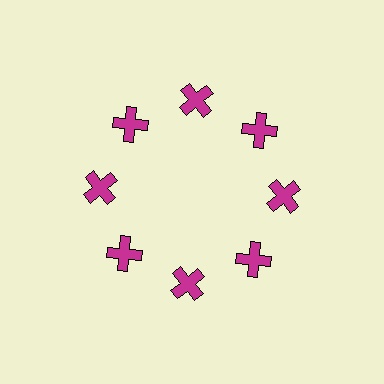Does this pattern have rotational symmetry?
Yes, this pattern has 8-fold rotational symmetry. It looks the same after rotating 45 degrees around the center.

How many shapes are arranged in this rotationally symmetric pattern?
There are 8 shapes, arranged in 8 groups of 1.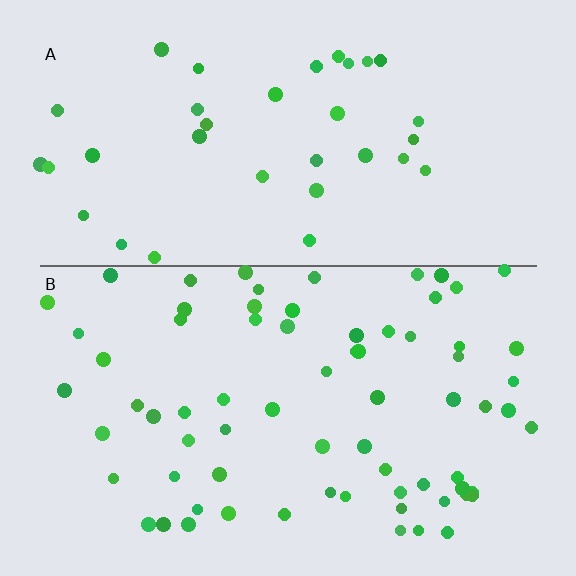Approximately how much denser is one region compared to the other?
Approximately 2.0× — region B over region A.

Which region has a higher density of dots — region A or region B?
B (the bottom).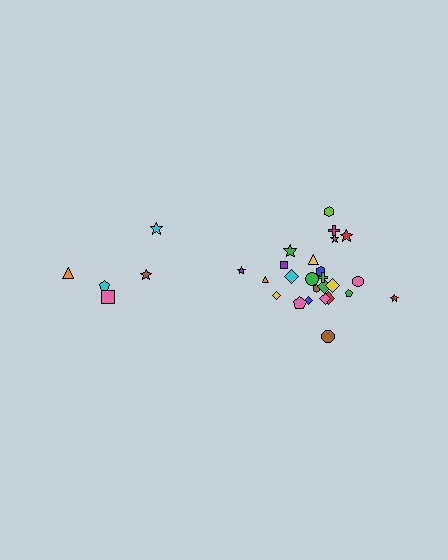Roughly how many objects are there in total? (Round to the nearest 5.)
Roughly 30 objects in total.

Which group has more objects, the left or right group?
The right group.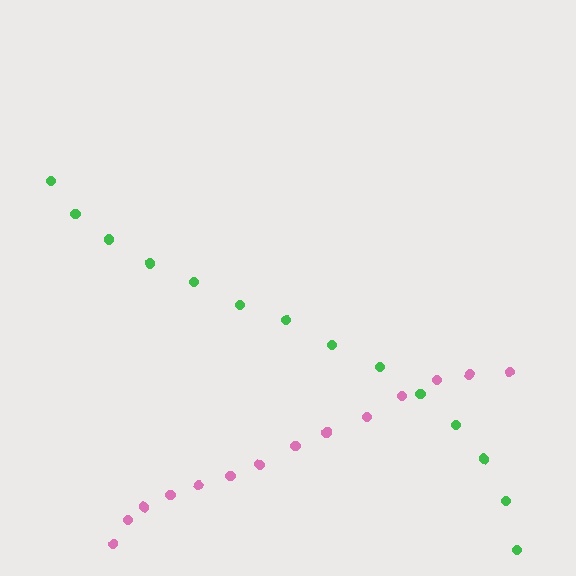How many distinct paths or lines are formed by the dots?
There are 2 distinct paths.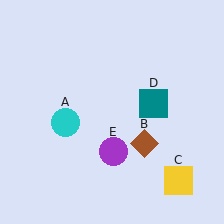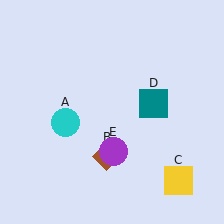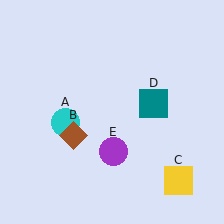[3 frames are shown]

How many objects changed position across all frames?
1 object changed position: brown diamond (object B).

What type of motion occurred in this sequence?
The brown diamond (object B) rotated clockwise around the center of the scene.